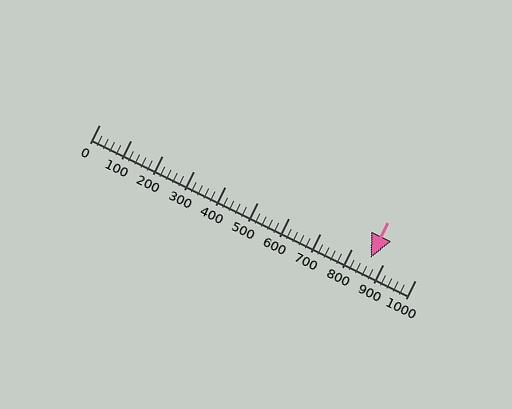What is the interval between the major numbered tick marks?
The major tick marks are spaced 100 units apart.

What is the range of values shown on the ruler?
The ruler shows values from 0 to 1000.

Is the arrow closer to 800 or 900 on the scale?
The arrow is closer to 900.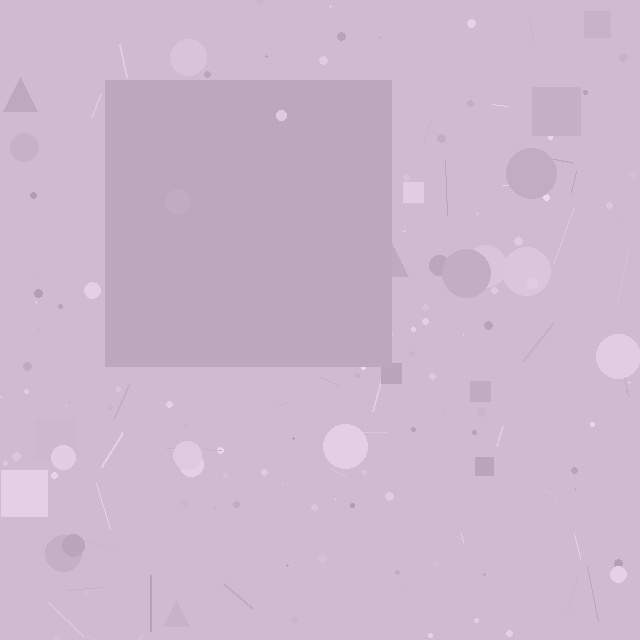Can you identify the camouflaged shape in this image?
The camouflaged shape is a square.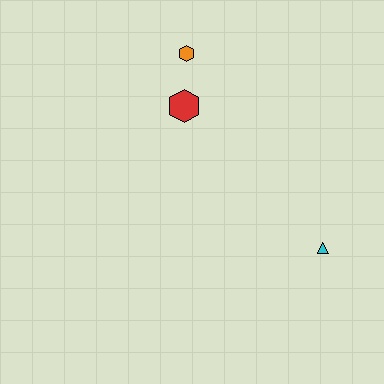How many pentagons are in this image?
There are no pentagons.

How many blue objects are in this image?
There are no blue objects.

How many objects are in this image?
There are 3 objects.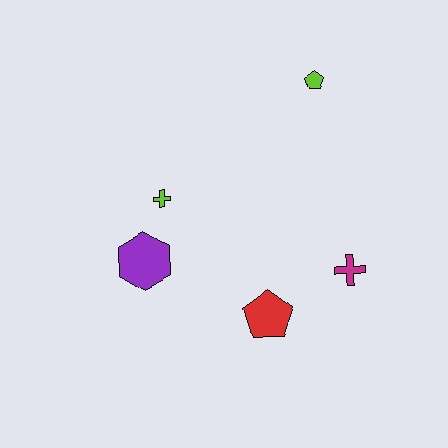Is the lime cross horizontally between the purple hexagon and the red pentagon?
Yes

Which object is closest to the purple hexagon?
The lime cross is closest to the purple hexagon.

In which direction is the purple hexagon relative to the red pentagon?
The purple hexagon is to the left of the red pentagon.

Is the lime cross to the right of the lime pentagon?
No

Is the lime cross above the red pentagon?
Yes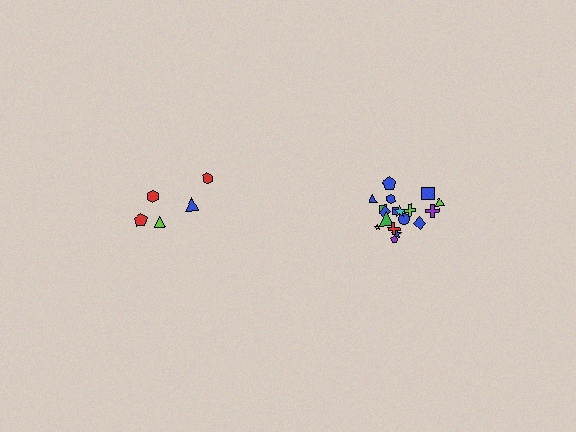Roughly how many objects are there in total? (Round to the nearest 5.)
Roughly 25 objects in total.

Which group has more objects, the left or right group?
The right group.